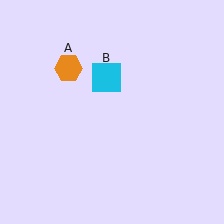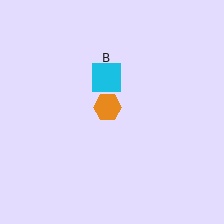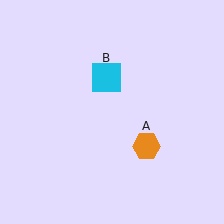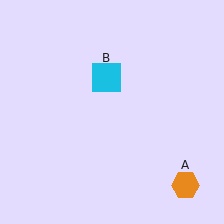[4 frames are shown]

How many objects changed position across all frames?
1 object changed position: orange hexagon (object A).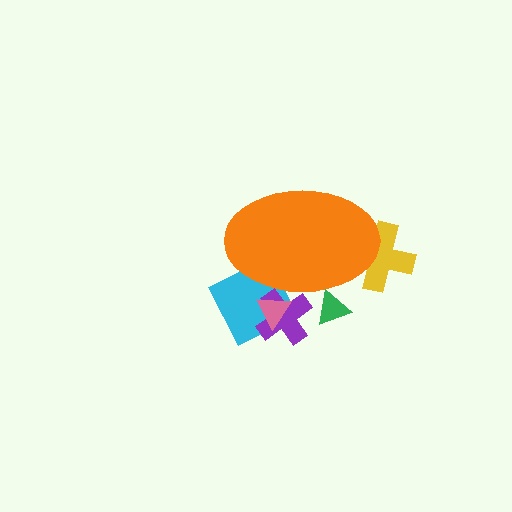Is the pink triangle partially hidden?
Yes, the pink triangle is partially hidden behind the orange ellipse.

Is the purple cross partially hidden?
Yes, the purple cross is partially hidden behind the orange ellipse.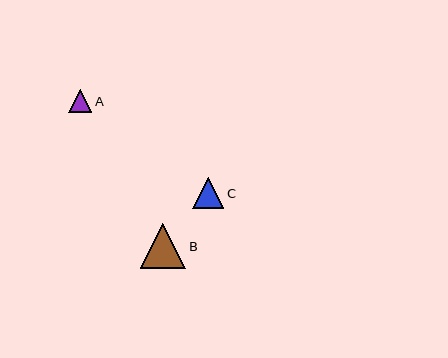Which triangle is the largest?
Triangle B is the largest with a size of approximately 45 pixels.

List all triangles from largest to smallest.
From largest to smallest: B, C, A.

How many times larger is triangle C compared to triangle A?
Triangle C is approximately 1.3 times the size of triangle A.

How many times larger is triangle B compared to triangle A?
Triangle B is approximately 2.0 times the size of triangle A.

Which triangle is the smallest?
Triangle A is the smallest with a size of approximately 23 pixels.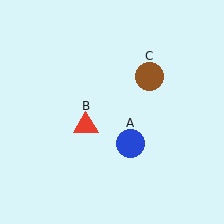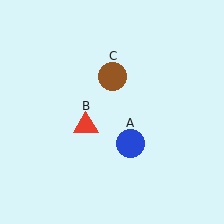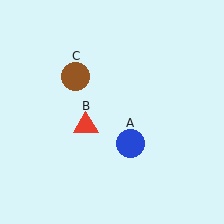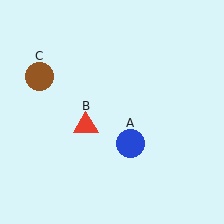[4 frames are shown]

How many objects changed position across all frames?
1 object changed position: brown circle (object C).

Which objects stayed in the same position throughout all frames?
Blue circle (object A) and red triangle (object B) remained stationary.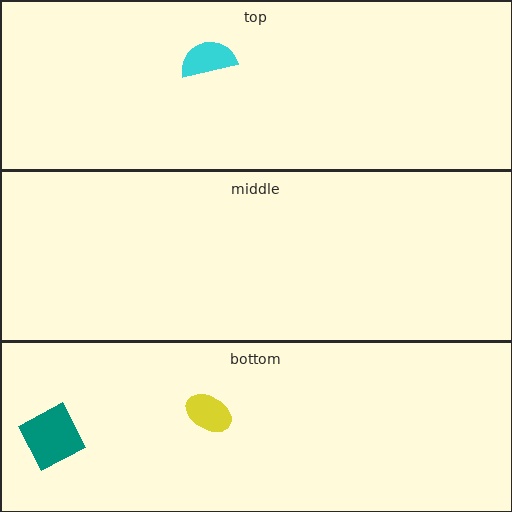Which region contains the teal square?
The bottom region.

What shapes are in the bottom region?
The yellow ellipse, the teal square.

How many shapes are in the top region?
1.